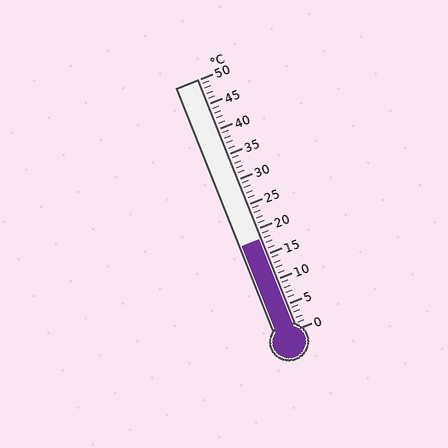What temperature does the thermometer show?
The thermometer shows approximately 18°C.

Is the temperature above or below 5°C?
The temperature is above 5°C.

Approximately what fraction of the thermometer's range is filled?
The thermometer is filled to approximately 35% of its range.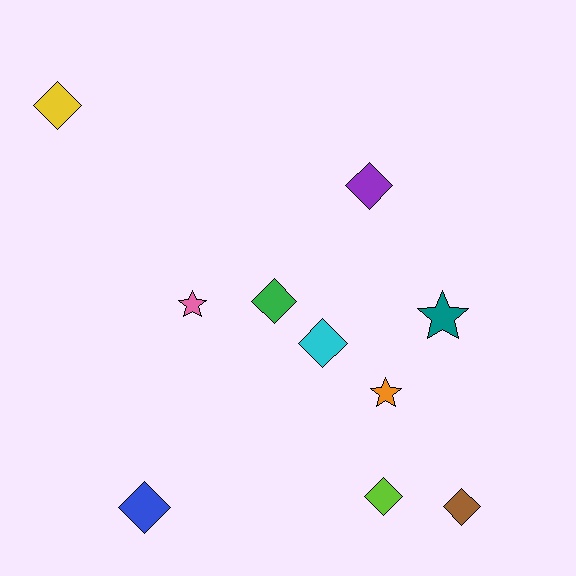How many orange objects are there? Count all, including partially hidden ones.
There is 1 orange object.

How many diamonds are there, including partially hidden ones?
There are 7 diamonds.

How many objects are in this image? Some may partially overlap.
There are 10 objects.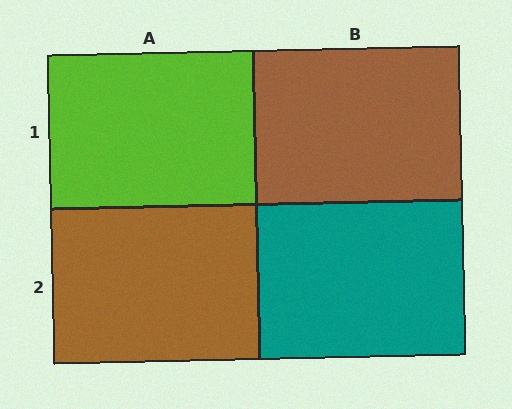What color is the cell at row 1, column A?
Lime.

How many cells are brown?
2 cells are brown.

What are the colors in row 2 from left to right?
Brown, teal.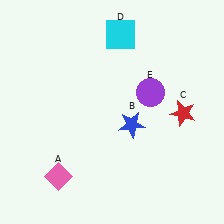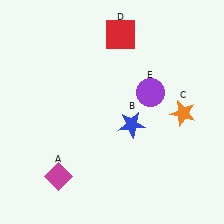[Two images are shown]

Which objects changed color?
A changed from pink to magenta. C changed from red to orange. D changed from cyan to red.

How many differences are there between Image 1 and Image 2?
There are 3 differences between the two images.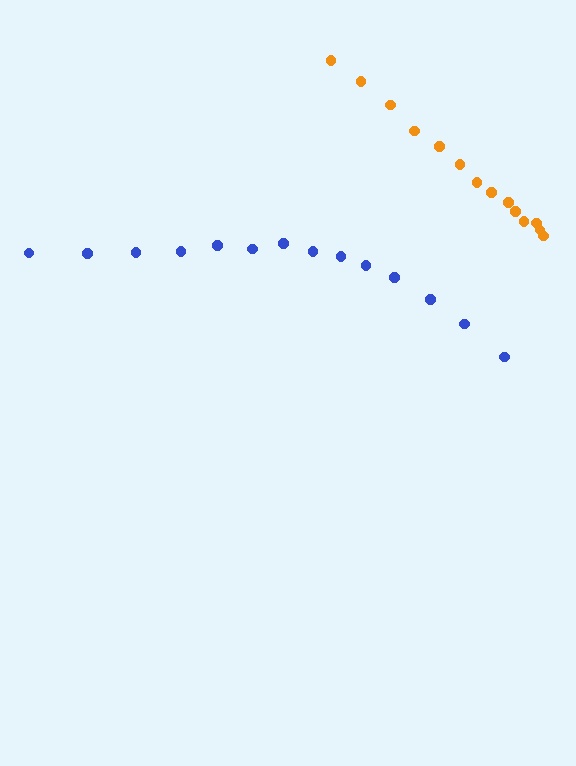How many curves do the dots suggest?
There are 2 distinct paths.